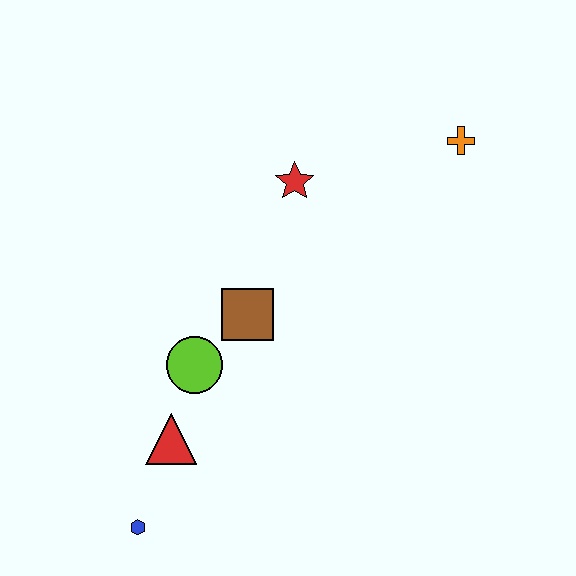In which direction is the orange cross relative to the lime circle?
The orange cross is to the right of the lime circle.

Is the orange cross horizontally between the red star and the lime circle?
No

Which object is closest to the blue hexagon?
The red triangle is closest to the blue hexagon.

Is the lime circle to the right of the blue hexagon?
Yes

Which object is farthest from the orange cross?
The blue hexagon is farthest from the orange cross.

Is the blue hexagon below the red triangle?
Yes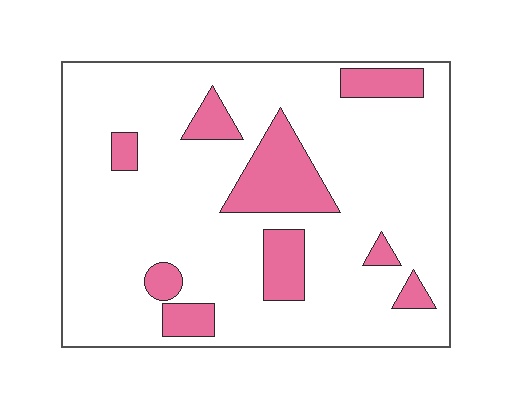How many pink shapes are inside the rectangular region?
9.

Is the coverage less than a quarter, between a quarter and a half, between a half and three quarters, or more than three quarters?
Less than a quarter.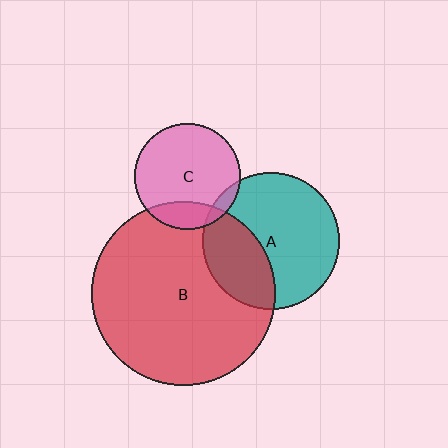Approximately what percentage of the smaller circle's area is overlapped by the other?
Approximately 15%.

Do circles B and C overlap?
Yes.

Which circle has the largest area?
Circle B (red).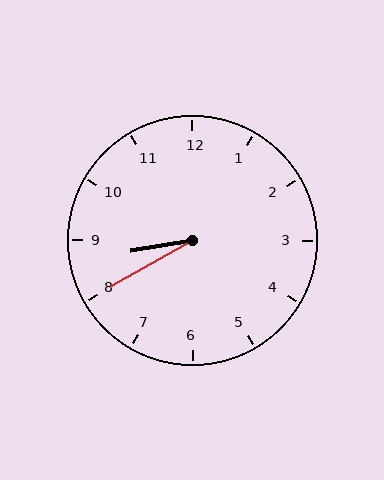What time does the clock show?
8:40.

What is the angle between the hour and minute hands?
Approximately 20 degrees.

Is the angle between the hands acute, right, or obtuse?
It is acute.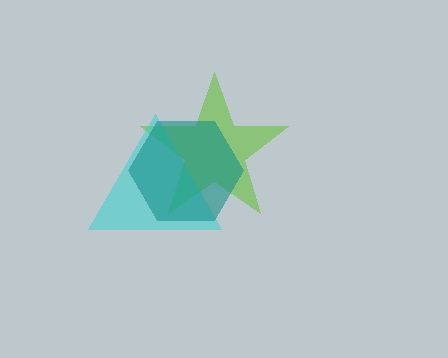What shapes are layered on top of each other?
The layered shapes are: a lime star, a cyan triangle, a teal hexagon.